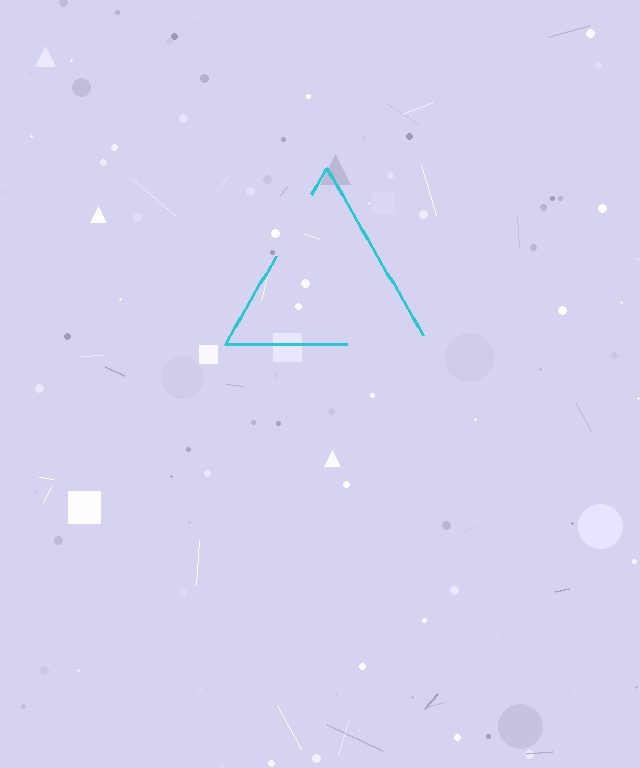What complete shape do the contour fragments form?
The contour fragments form a triangle.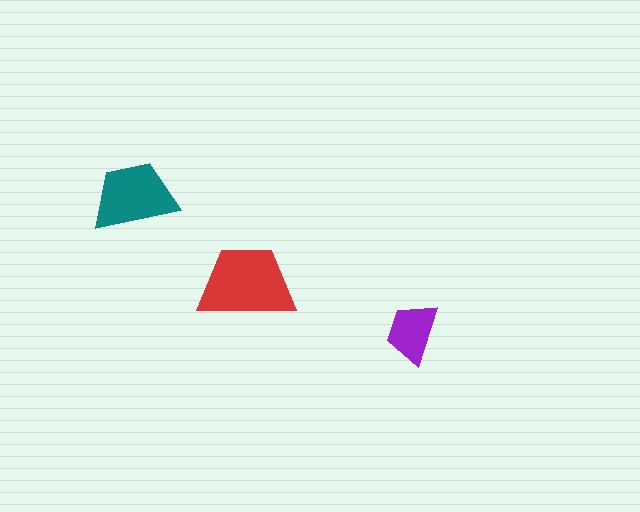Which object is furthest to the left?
The teal trapezoid is leftmost.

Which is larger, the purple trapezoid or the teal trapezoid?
The teal one.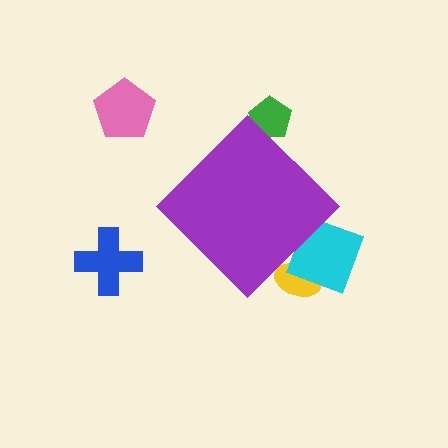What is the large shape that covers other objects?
A purple diamond.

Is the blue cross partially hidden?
No, the blue cross is fully visible.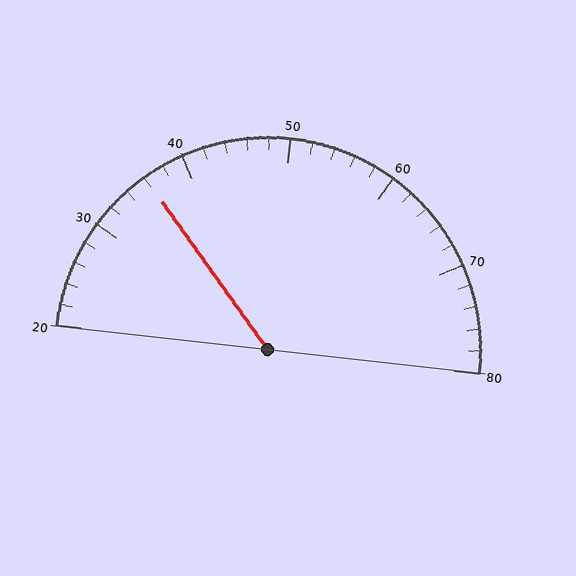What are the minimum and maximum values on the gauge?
The gauge ranges from 20 to 80.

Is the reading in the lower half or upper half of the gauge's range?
The reading is in the lower half of the range (20 to 80).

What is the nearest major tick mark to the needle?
The nearest major tick mark is 40.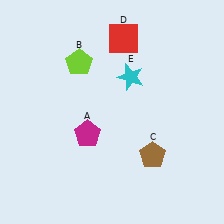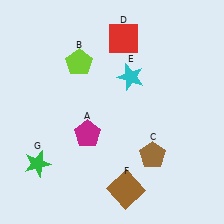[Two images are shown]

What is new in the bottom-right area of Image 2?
A brown square (F) was added in the bottom-right area of Image 2.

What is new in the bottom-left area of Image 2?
A green star (G) was added in the bottom-left area of Image 2.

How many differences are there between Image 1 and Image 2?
There are 2 differences between the two images.